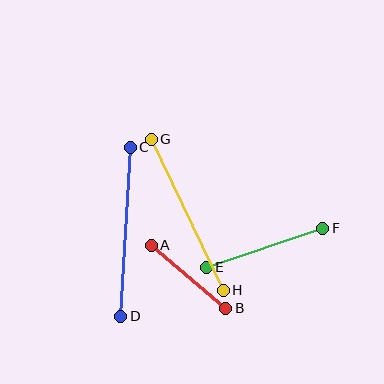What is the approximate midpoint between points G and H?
The midpoint is at approximately (187, 215) pixels.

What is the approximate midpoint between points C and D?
The midpoint is at approximately (125, 232) pixels.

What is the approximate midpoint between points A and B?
The midpoint is at approximately (188, 277) pixels.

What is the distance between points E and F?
The distance is approximately 123 pixels.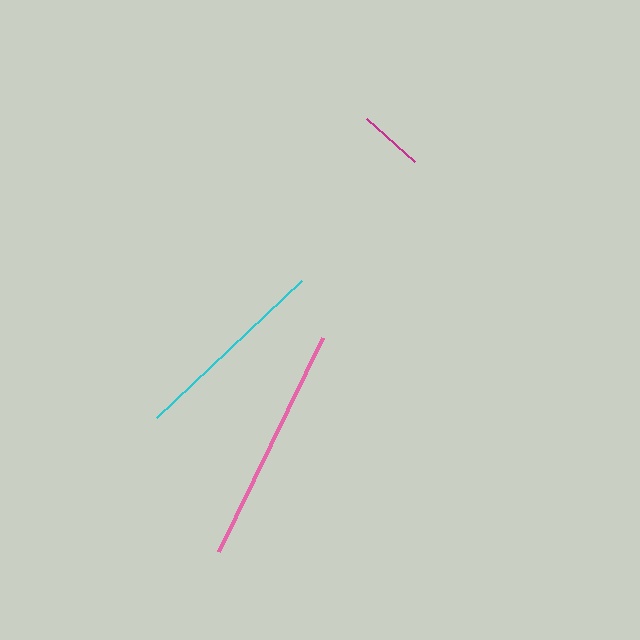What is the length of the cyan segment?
The cyan segment is approximately 199 pixels long.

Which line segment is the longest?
The pink line is the longest at approximately 238 pixels.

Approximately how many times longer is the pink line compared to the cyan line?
The pink line is approximately 1.2 times the length of the cyan line.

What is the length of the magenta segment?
The magenta segment is approximately 65 pixels long.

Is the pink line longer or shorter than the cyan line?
The pink line is longer than the cyan line.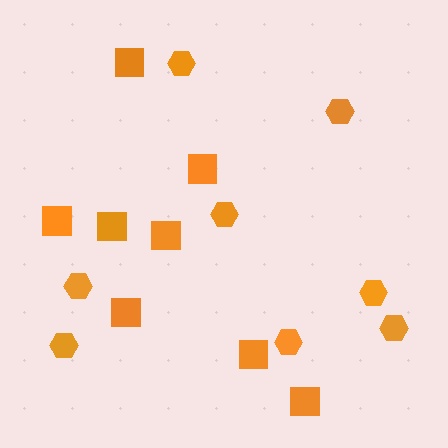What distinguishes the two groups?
There are 2 groups: one group of squares (8) and one group of hexagons (8).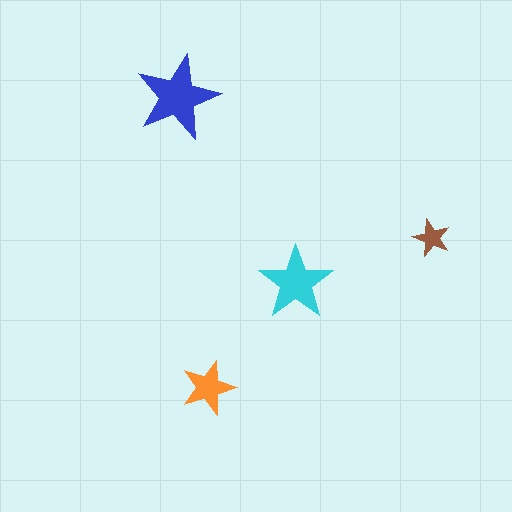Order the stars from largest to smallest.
the blue one, the cyan one, the orange one, the brown one.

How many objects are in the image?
There are 4 objects in the image.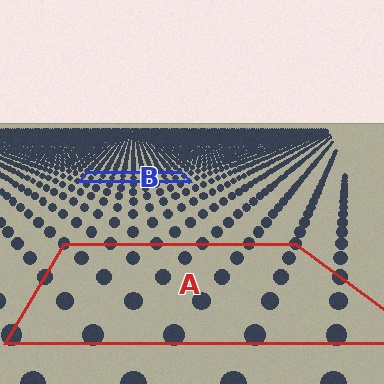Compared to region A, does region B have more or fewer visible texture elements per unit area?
Region B has more texture elements per unit area — they are packed more densely because it is farther away.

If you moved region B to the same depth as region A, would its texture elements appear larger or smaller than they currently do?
They would appear larger. At a closer depth, the same texture elements are projected at a bigger on-screen size.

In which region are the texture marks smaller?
The texture marks are smaller in region B, because it is farther away.